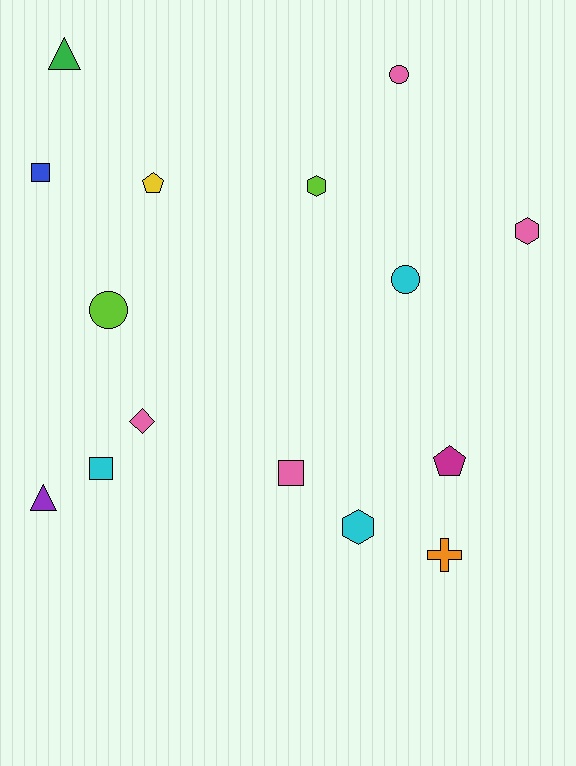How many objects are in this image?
There are 15 objects.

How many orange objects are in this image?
There is 1 orange object.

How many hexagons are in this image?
There are 3 hexagons.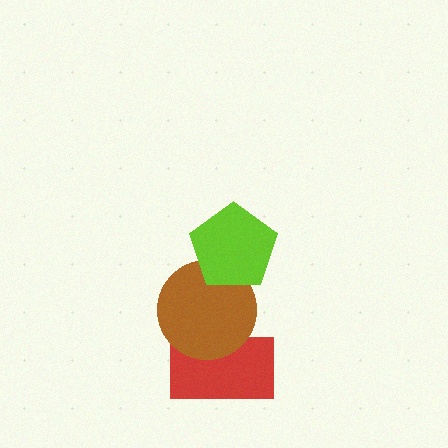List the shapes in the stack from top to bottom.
From top to bottom: the lime pentagon, the brown circle, the red rectangle.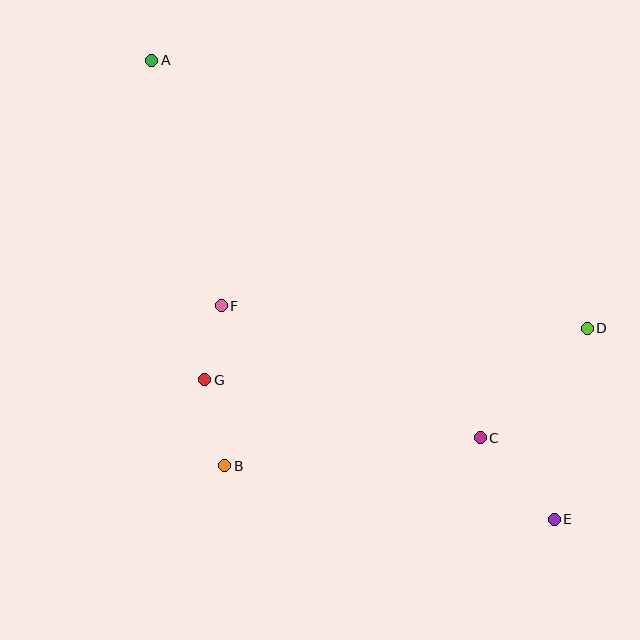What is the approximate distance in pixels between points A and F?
The distance between A and F is approximately 255 pixels.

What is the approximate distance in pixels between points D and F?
The distance between D and F is approximately 366 pixels.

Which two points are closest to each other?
Points F and G are closest to each other.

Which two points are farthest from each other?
Points A and E are farthest from each other.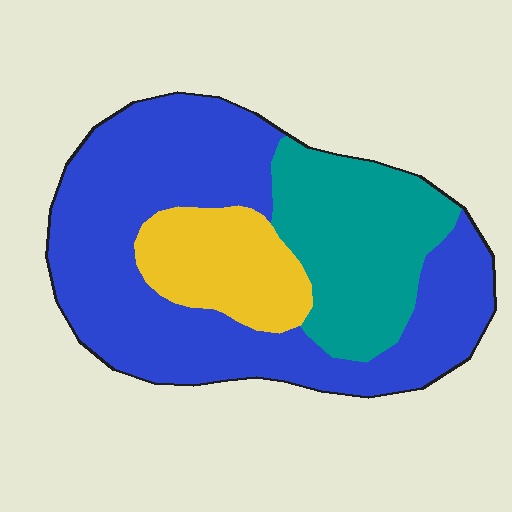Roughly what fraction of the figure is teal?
Teal covers roughly 25% of the figure.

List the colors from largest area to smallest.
From largest to smallest: blue, teal, yellow.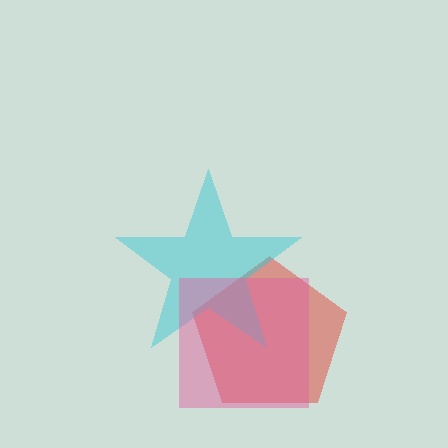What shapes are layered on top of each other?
The layered shapes are: a red pentagon, a cyan star, a pink square.